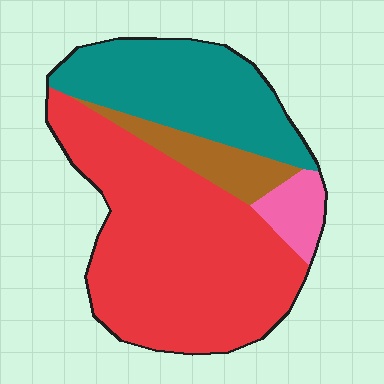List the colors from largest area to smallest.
From largest to smallest: red, teal, brown, pink.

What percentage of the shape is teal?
Teal takes up between a quarter and a half of the shape.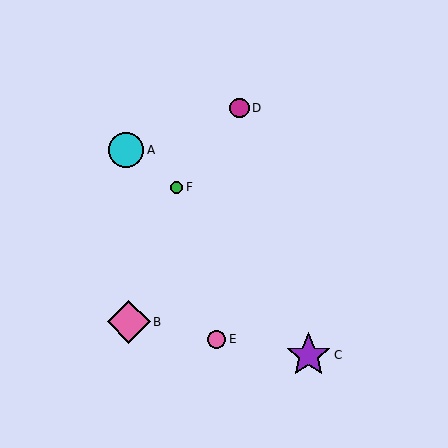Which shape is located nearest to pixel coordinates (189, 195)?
The green circle (labeled F) at (177, 187) is nearest to that location.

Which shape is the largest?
The purple star (labeled C) is the largest.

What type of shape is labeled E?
Shape E is a pink circle.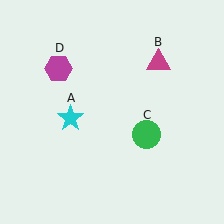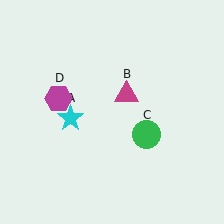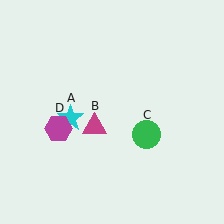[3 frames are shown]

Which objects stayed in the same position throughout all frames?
Cyan star (object A) and green circle (object C) remained stationary.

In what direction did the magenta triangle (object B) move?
The magenta triangle (object B) moved down and to the left.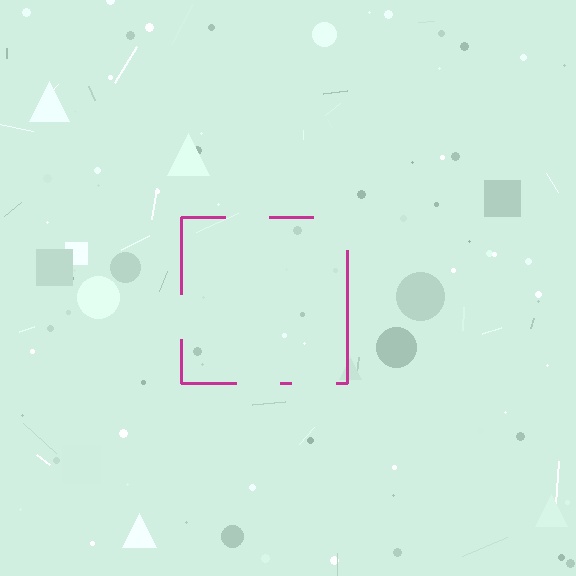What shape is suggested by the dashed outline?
The dashed outline suggests a square.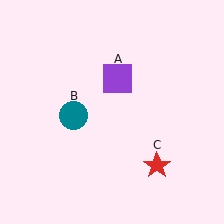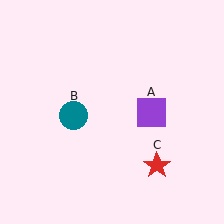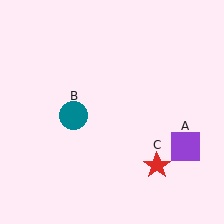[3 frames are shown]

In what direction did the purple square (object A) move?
The purple square (object A) moved down and to the right.